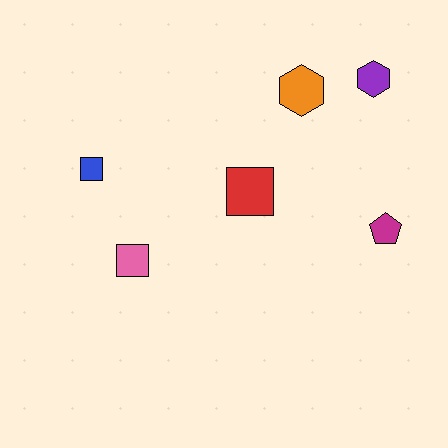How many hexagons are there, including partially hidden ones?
There are 2 hexagons.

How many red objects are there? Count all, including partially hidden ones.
There is 1 red object.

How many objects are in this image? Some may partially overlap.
There are 6 objects.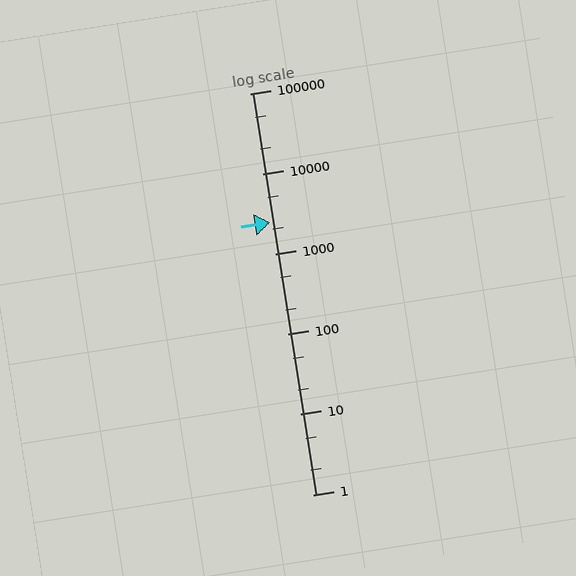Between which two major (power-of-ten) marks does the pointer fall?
The pointer is between 1000 and 10000.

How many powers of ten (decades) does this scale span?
The scale spans 5 decades, from 1 to 100000.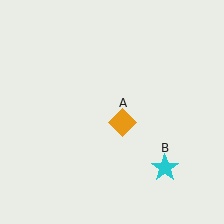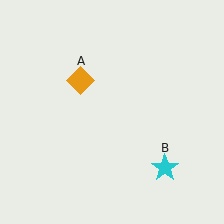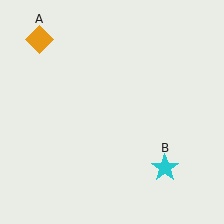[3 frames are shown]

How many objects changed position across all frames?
1 object changed position: orange diamond (object A).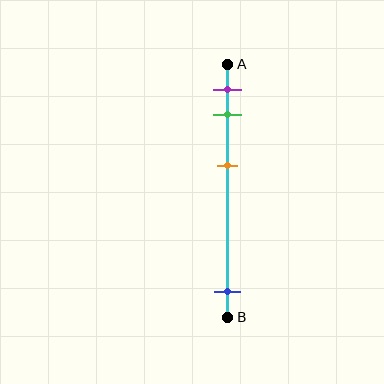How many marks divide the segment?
There are 4 marks dividing the segment.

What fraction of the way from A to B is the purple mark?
The purple mark is approximately 10% (0.1) of the way from A to B.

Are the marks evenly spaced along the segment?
No, the marks are not evenly spaced.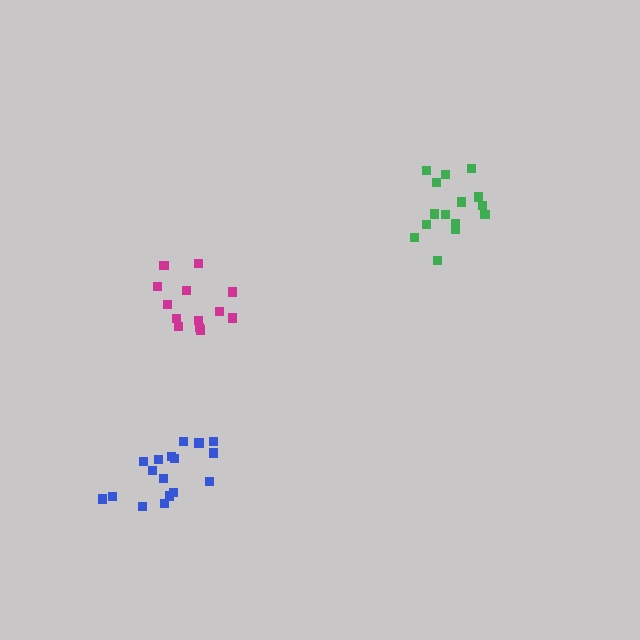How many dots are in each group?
Group 1: 15 dots, Group 2: 13 dots, Group 3: 17 dots (45 total).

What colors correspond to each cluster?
The clusters are colored: green, magenta, blue.